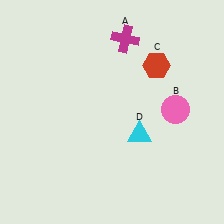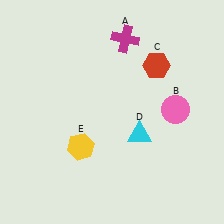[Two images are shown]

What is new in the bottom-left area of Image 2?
A yellow hexagon (E) was added in the bottom-left area of Image 2.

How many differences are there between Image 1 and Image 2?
There is 1 difference between the two images.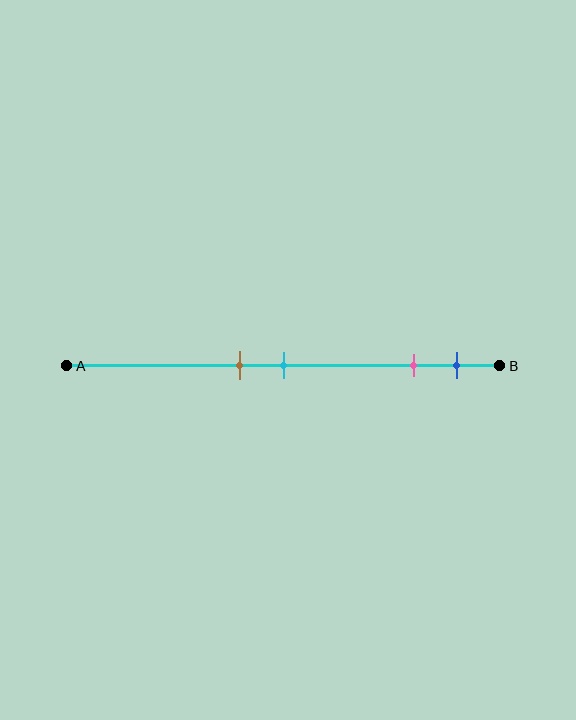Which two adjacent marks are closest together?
The brown and cyan marks are the closest adjacent pair.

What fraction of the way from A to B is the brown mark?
The brown mark is approximately 40% (0.4) of the way from A to B.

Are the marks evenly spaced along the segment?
No, the marks are not evenly spaced.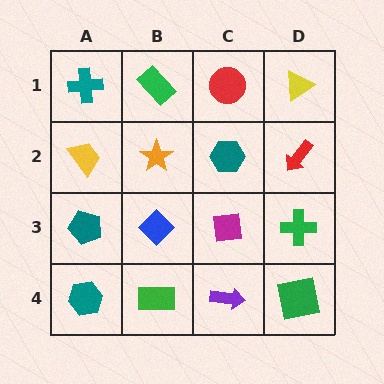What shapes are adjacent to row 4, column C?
A magenta square (row 3, column C), a green rectangle (row 4, column B), a green square (row 4, column D).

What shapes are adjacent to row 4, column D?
A green cross (row 3, column D), a purple arrow (row 4, column C).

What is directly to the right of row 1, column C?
A yellow triangle.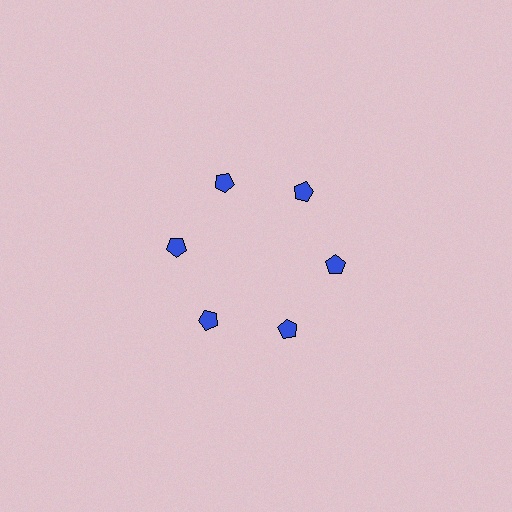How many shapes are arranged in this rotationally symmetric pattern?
There are 6 shapes, arranged in 6 groups of 1.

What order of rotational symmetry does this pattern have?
This pattern has 6-fold rotational symmetry.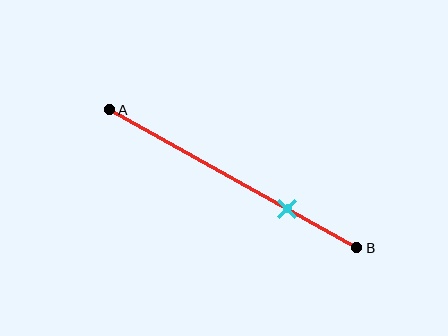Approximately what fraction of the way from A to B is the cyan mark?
The cyan mark is approximately 70% of the way from A to B.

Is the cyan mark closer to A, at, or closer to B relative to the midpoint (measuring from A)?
The cyan mark is closer to point B than the midpoint of segment AB.